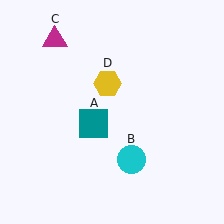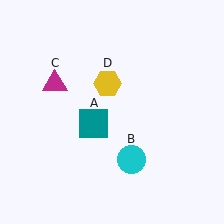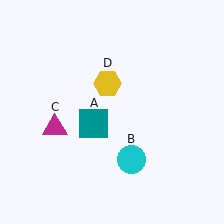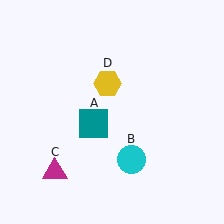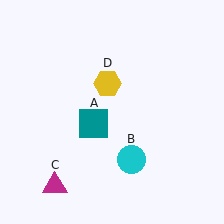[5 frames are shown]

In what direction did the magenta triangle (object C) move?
The magenta triangle (object C) moved down.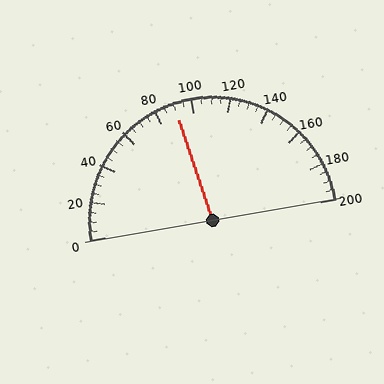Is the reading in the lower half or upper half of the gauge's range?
The reading is in the lower half of the range (0 to 200).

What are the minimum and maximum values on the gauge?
The gauge ranges from 0 to 200.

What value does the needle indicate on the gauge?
The needle indicates approximately 90.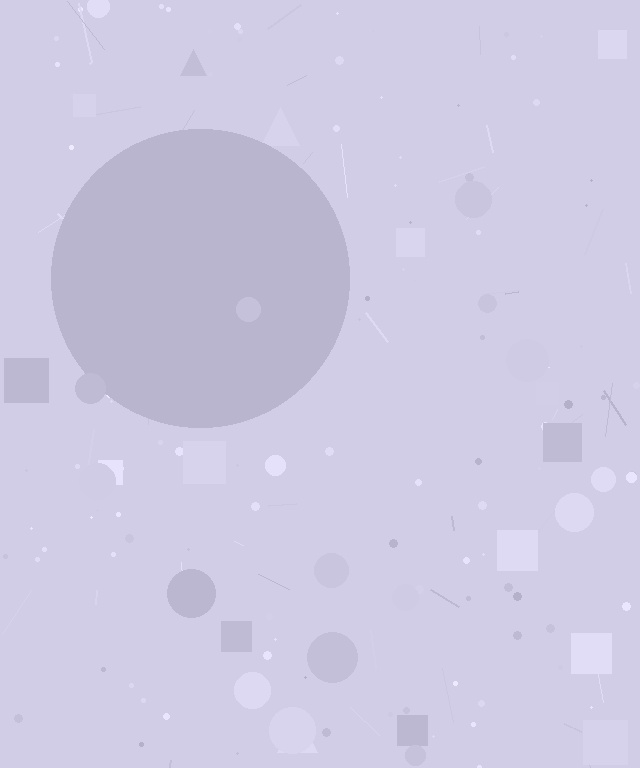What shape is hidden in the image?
A circle is hidden in the image.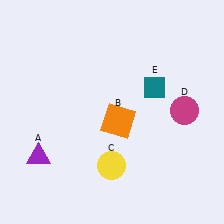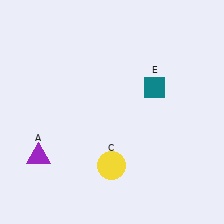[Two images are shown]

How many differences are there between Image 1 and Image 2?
There are 2 differences between the two images.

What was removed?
The orange square (B), the magenta circle (D) were removed in Image 2.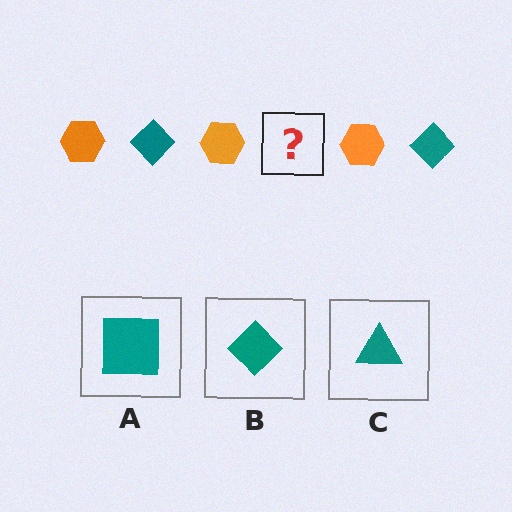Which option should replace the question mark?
Option B.